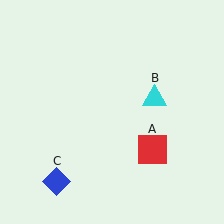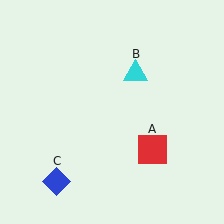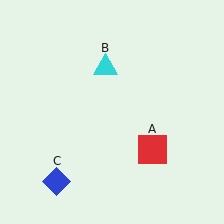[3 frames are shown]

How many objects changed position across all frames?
1 object changed position: cyan triangle (object B).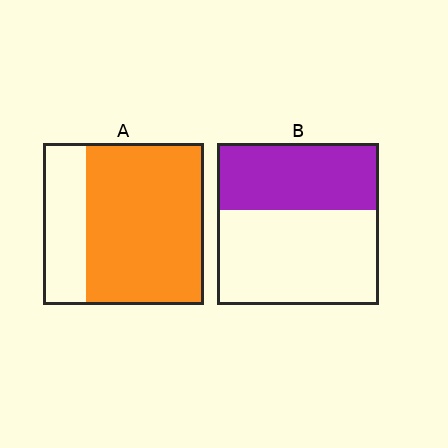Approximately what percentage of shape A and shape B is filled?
A is approximately 75% and B is approximately 40%.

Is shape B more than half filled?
No.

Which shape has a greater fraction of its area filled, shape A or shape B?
Shape A.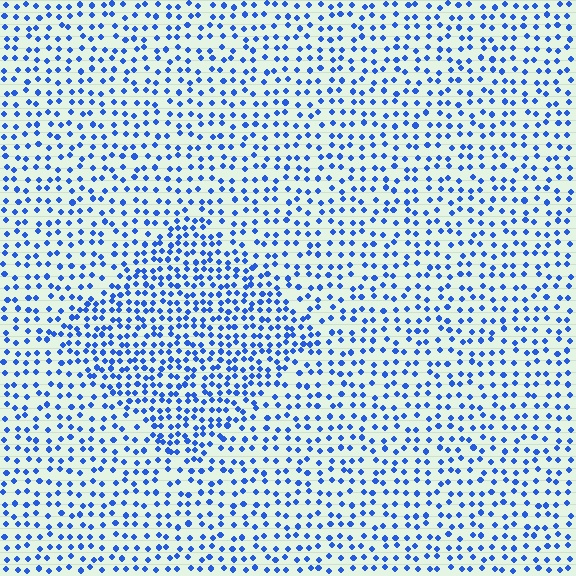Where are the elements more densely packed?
The elements are more densely packed inside the diamond boundary.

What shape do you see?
I see a diamond.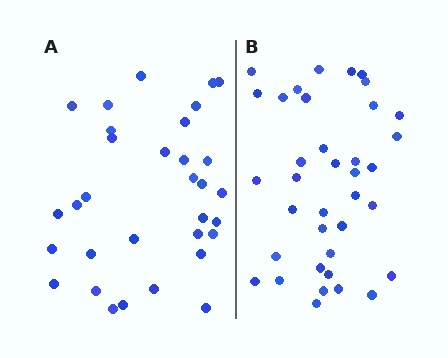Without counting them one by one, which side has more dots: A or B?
Region B (the right region) has more dots.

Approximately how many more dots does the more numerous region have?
Region B has about 5 more dots than region A.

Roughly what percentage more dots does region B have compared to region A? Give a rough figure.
About 15% more.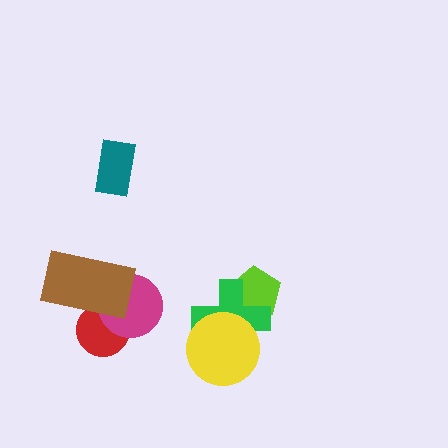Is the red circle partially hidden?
Yes, it is partially covered by another shape.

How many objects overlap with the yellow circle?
1 object overlaps with the yellow circle.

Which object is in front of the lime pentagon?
The green cross is in front of the lime pentagon.